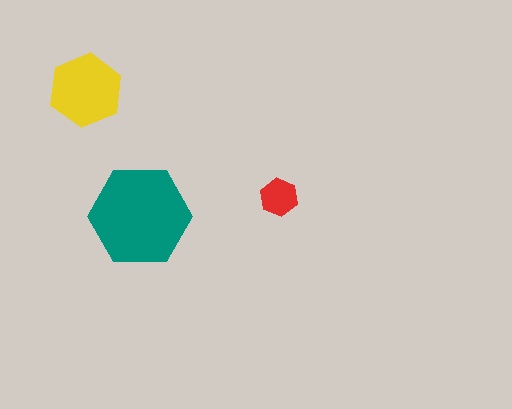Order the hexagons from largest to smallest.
the teal one, the yellow one, the red one.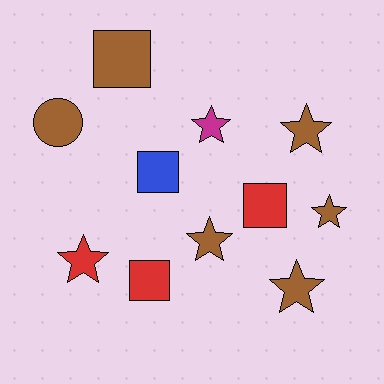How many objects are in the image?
There are 11 objects.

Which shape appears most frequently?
Star, with 6 objects.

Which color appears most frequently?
Brown, with 6 objects.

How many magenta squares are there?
There are no magenta squares.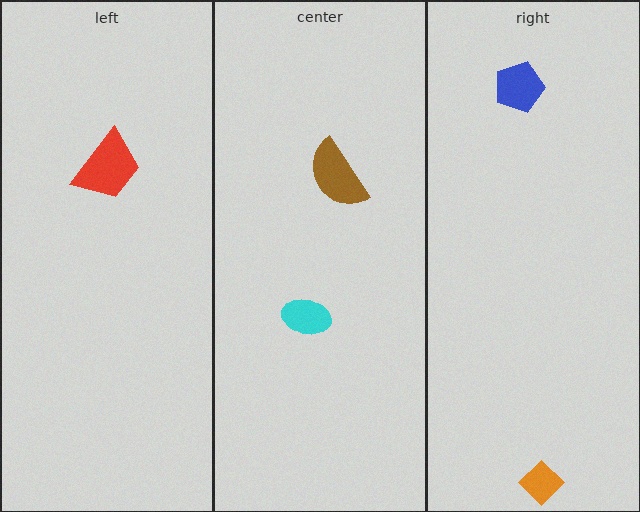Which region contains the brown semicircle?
The center region.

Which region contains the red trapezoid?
The left region.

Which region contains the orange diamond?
The right region.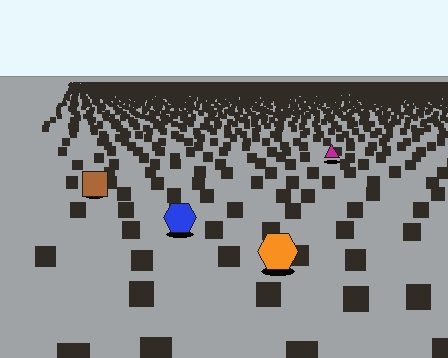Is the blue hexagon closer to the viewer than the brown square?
Yes. The blue hexagon is closer — you can tell from the texture gradient: the ground texture is coarser near it.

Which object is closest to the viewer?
The orange hexagon is closest. The texture marks near it are larger and more spread out.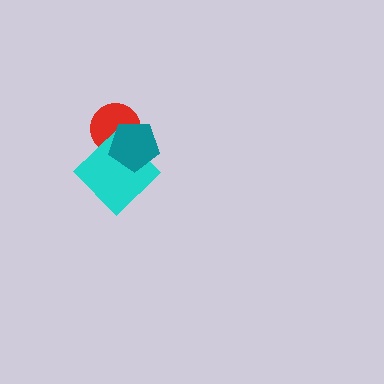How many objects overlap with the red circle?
2 objects overlap with the red circle.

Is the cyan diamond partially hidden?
Yes, it is partially covered by another shape.